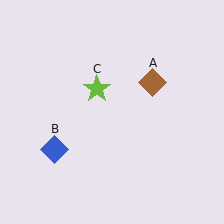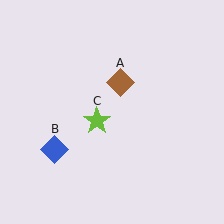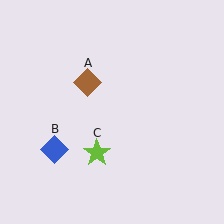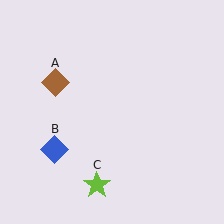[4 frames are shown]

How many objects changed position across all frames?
2 objects changed position: brown diamond (object A), lime star (object C).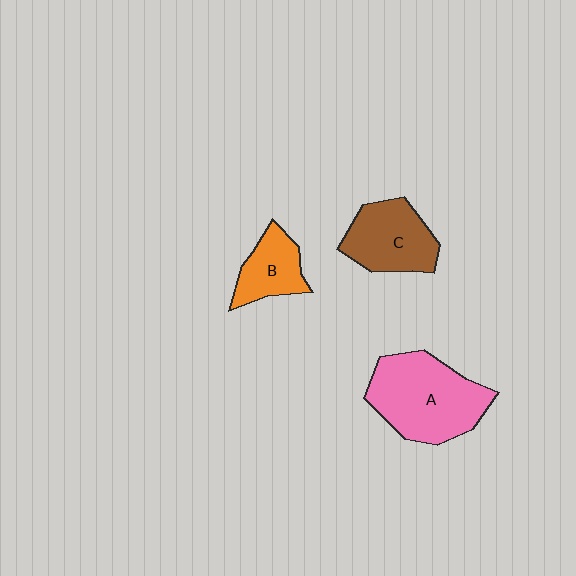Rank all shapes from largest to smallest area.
From largest to smallest: A (pink), C (brown), B (orange).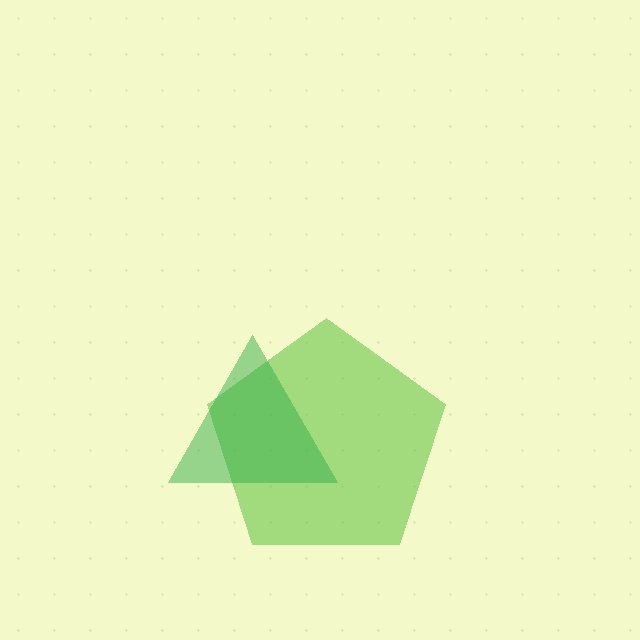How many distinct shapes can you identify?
There are 2 distinct shapes: a lime pentagon, a green triangle.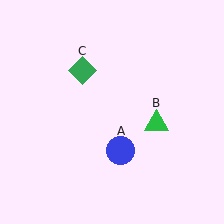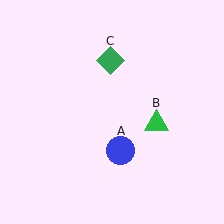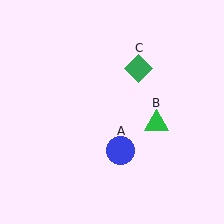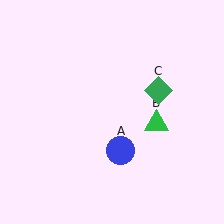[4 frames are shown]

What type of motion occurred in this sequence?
The green diamond (object C) rotated clockwise around the center of the scene.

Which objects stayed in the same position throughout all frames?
Blue circle (object A) and green triangle (object B) remained stationary.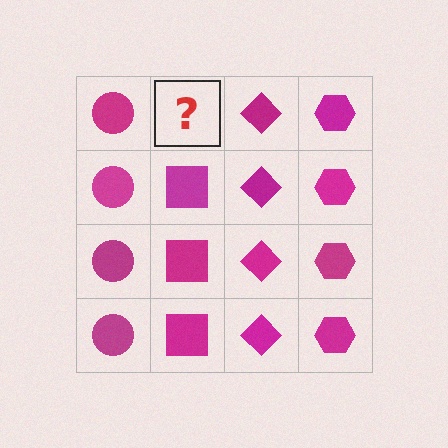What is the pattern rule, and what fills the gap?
The rule is that each column has a consistent shape. The gap should be filled with a magenta square.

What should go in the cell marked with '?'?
The missing cell should contain a magenta square.